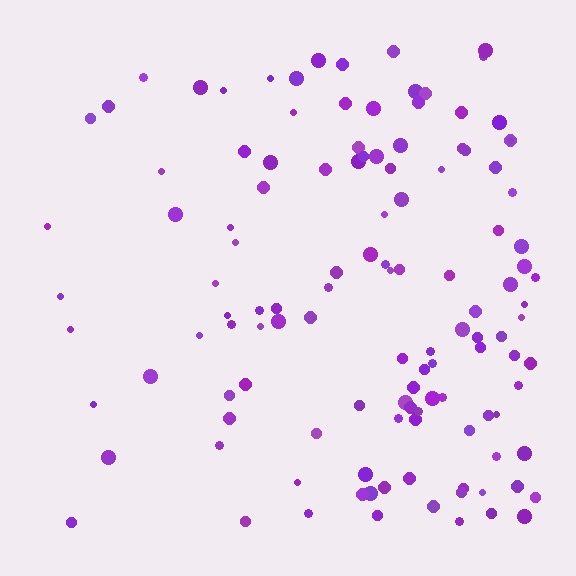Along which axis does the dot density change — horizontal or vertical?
Horizontal.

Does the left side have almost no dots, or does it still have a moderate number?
Still a moderate number, just noticeably fewer than the right.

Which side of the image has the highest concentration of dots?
The right.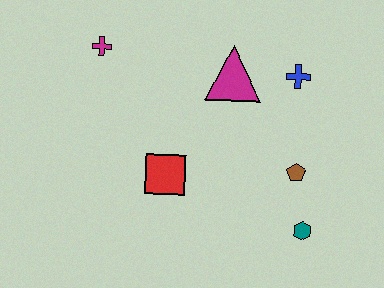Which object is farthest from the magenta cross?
The teal hexagon is farthest from the magenta cross.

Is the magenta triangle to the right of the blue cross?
No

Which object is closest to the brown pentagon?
The teal hexagon is closest to the brown pentagon.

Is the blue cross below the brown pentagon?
No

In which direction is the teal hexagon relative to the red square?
The teal hexagon is to the right of the red square.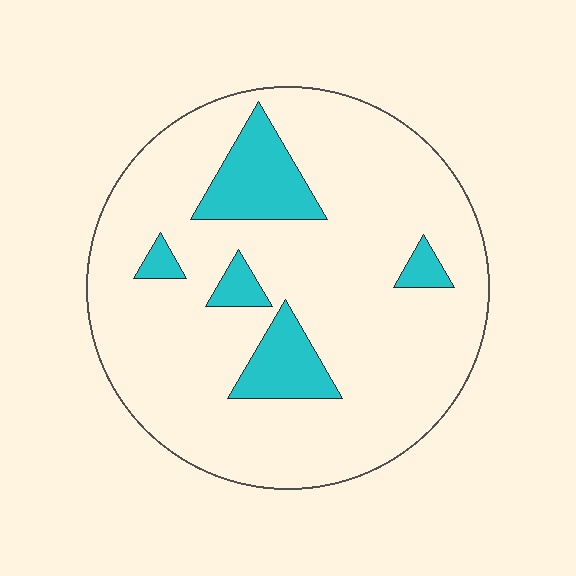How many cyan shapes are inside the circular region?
5.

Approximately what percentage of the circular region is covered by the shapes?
Approximately 15%.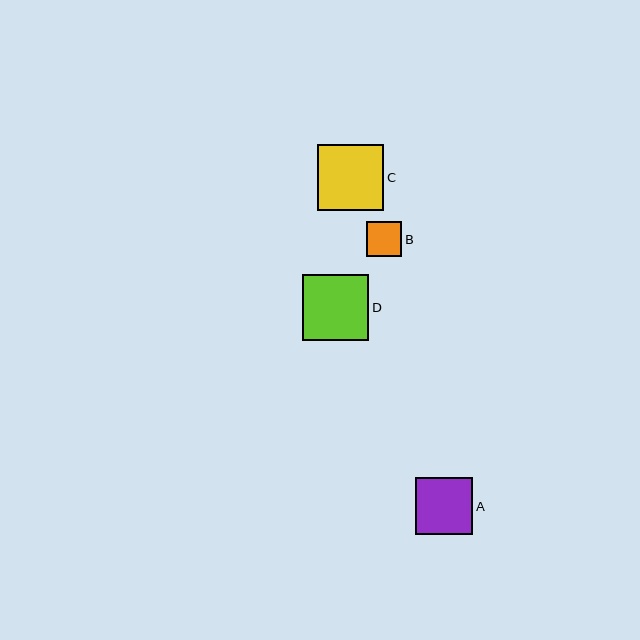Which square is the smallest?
Square B is the smallest with a size of approximately 35 pixels.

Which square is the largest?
Square D is the largest with a size of approximately 66 pixels.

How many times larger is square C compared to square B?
Square C is approximately 1.9 times the size of square B.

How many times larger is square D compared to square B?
Square D is approximately 1.9 times the size of square B.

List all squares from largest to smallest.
From largest to smallest: D, C, A, B.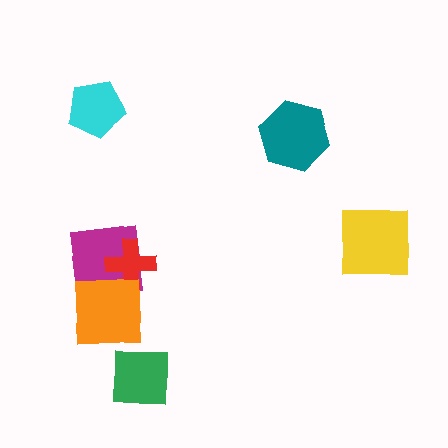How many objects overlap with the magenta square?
2 objects overlap with the magenta square.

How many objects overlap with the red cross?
2 objects overlap with the red cross.